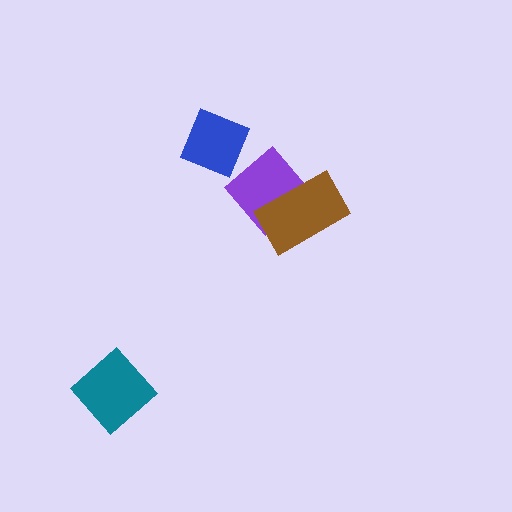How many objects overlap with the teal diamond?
0 objects overlap with the teal diamond.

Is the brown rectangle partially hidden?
No, no other shape covers it.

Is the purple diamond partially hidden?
Yes, it is partially covered by another shape.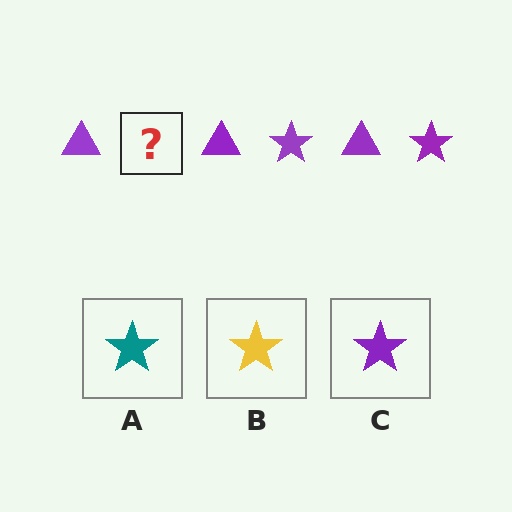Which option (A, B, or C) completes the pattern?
C.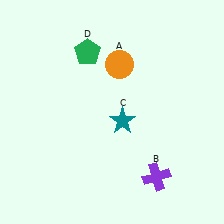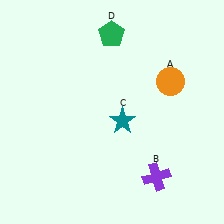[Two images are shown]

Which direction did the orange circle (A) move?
The orange circle (A) moved right.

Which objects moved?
The objects that moved are: the orange circle (A), the green pentagon (D).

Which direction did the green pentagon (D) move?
The green pentagon (D) moved right.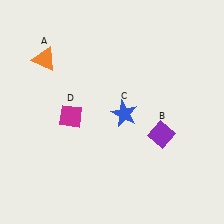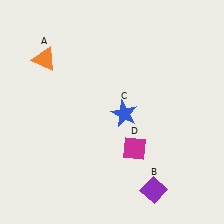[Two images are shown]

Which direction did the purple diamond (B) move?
The purple diamond (B) moved down.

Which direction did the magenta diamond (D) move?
The magenta diamond (D) moved right.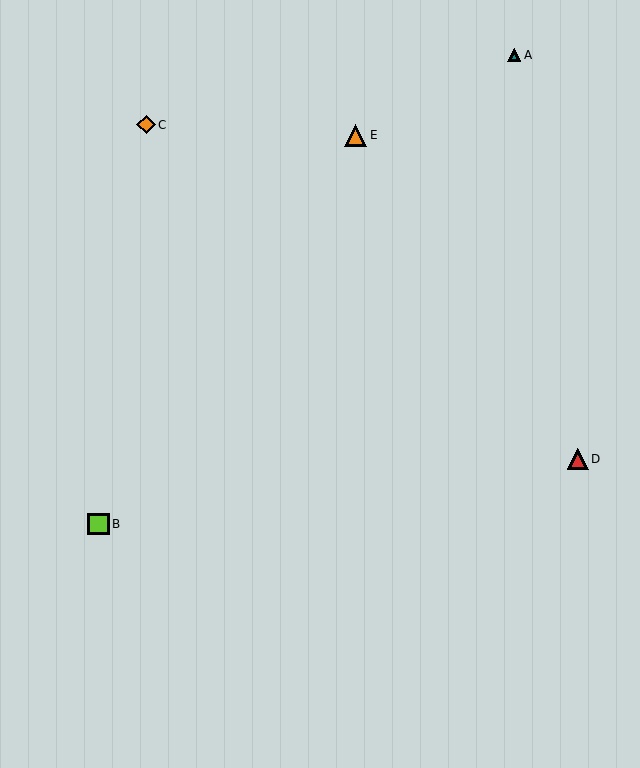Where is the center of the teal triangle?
The center of the teal triangle is at (514, 55).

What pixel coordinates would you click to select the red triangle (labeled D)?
Click at (578, 459) to select the red triangle D.